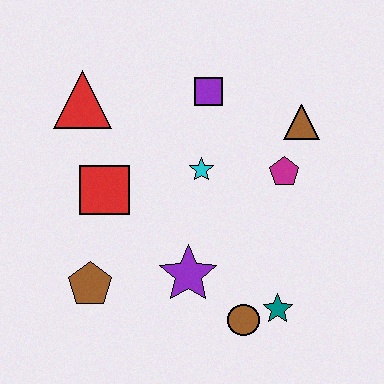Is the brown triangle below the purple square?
Yes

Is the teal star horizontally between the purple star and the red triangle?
No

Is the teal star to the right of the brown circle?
Yes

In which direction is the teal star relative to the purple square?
The teal star is below the purple square.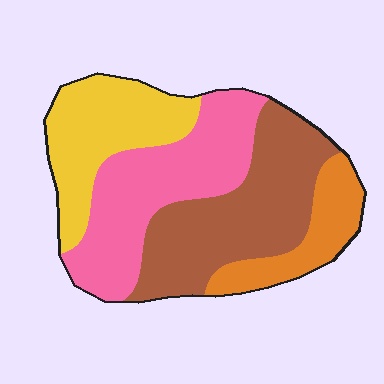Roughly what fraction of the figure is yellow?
Yellow covers 23% of the figure.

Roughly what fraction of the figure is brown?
Brown covers around 35% of the figure.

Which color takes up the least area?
Orange, at roughly 15%.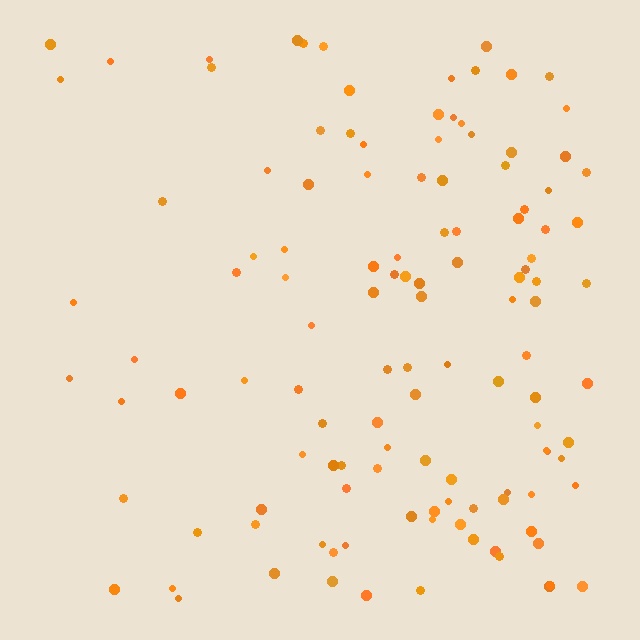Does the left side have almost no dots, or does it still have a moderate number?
Still a moderate number, just noticeably fewer than the right.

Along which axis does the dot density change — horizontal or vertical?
Horizontal.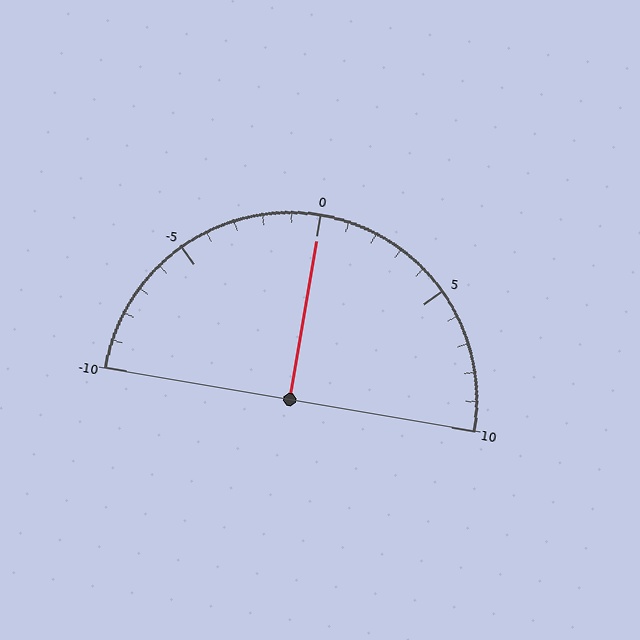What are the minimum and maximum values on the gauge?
The gauge ranges from -10 to 10.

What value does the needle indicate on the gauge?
The needle indicates approximately 0.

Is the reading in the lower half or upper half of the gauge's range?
The reading is in the upper half of the range (-10 to 10).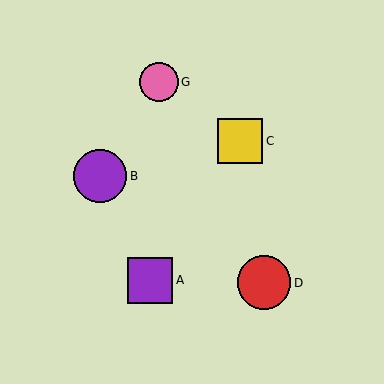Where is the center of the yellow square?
The center of the yellow square is at (240, 141).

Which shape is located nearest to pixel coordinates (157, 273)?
The purple square (labeled A) at (150, 280) is nearest to that location.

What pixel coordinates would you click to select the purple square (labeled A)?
Click at (150, 280) to select the purple square A.